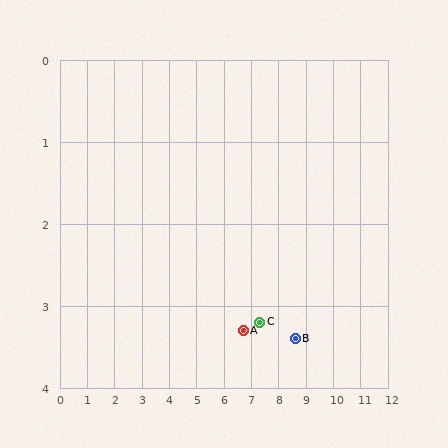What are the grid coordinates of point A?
Point A is at approximately (6.7, 3.3).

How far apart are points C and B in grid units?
Points C and B are about 1.3 grid units apart.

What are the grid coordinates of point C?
Point C is at approximately (7.3, 3.2).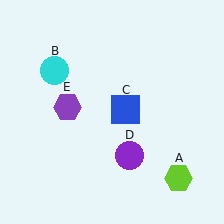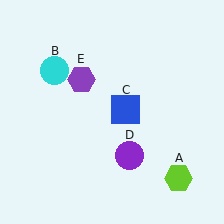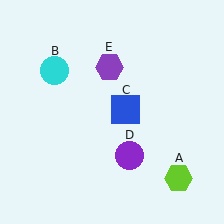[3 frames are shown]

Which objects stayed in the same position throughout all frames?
Lime hexagon (object A) and cyan circle (object B) and blue square (object C) and purple circle (object D) remained stationary.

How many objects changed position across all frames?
1 object changed position: purple hexagon (object E).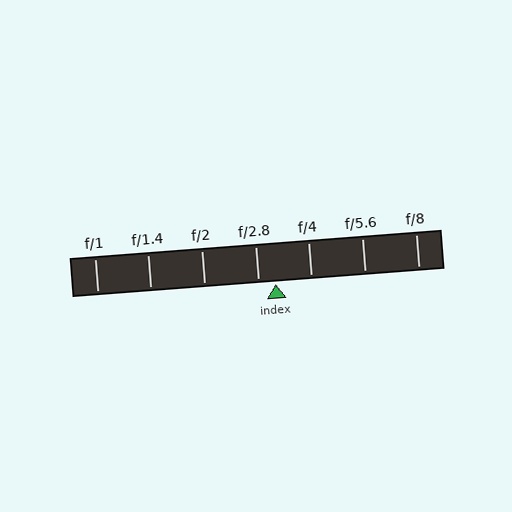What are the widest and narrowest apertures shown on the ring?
The widest aperture shown is f/1 and the narrowest is f/8.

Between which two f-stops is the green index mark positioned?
The index mark is between f/2.8 and f/4.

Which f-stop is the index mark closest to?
The index mark is closest to f/2.8.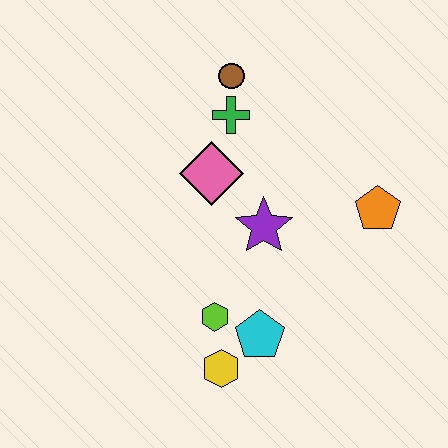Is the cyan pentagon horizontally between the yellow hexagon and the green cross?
No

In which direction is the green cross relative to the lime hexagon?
The green cross is above the lime hexagon.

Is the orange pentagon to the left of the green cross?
No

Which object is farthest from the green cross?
The yellow hexagon is farthest from the green cross.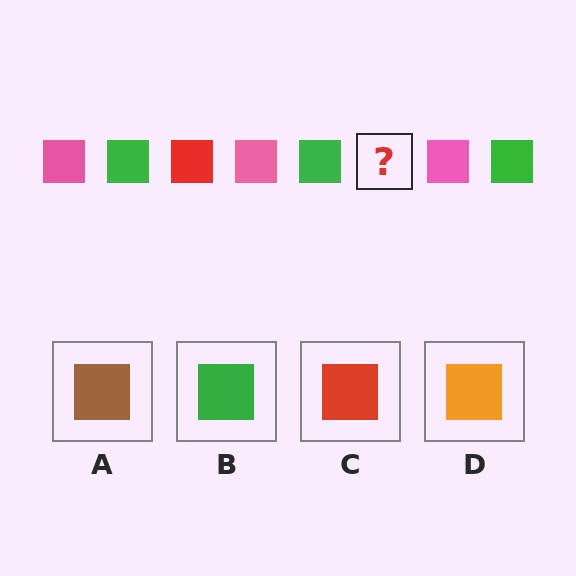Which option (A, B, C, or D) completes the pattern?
C.